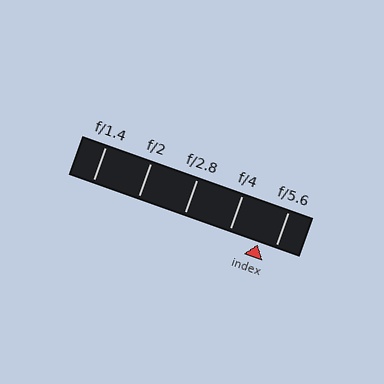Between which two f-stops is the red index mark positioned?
The index mark is between f/4 and f/5.6.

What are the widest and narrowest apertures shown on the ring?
The widest aperture shown is f/1.4 and the narrowest is f/5.6.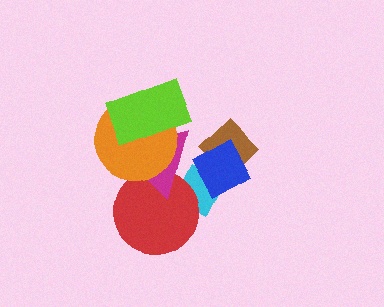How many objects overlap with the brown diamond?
1 object overlaps with the brown diamond.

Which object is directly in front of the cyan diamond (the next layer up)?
The red circle is directly in front of the cyan diamond.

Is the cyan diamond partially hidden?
Yes, it is partially covered by another shape.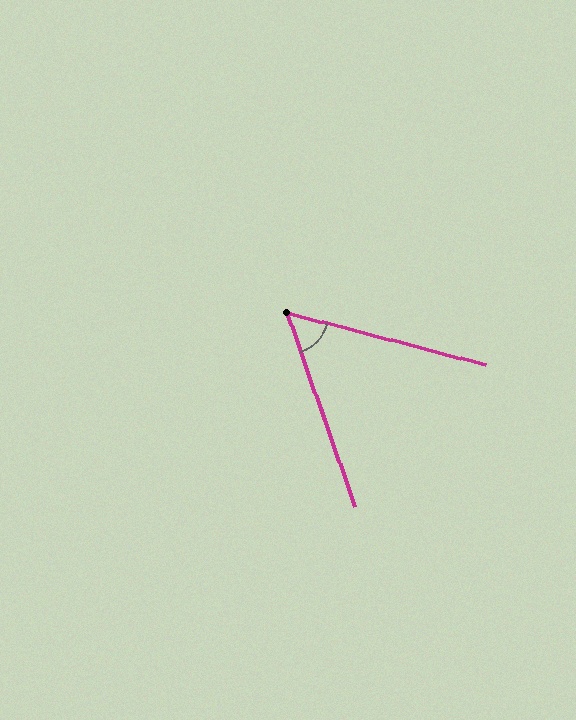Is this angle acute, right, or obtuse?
It is acute.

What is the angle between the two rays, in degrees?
Approximately 56 degrees.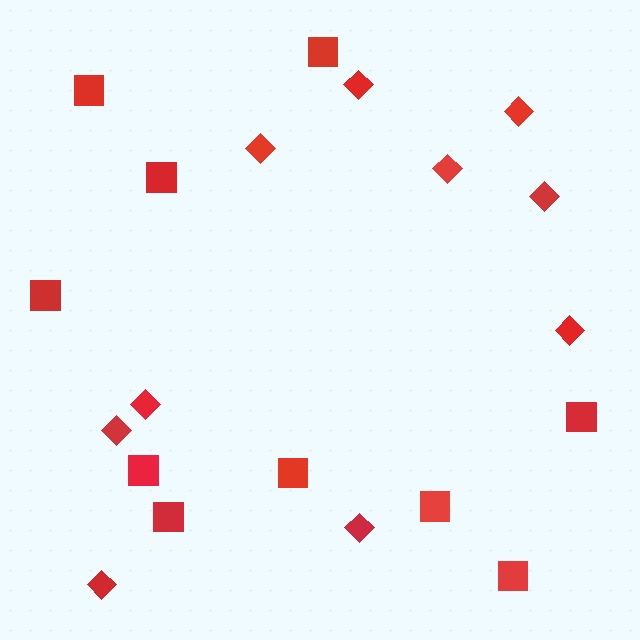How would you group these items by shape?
There are 2 groups: one group of squares (10) and one group of diamonds (10).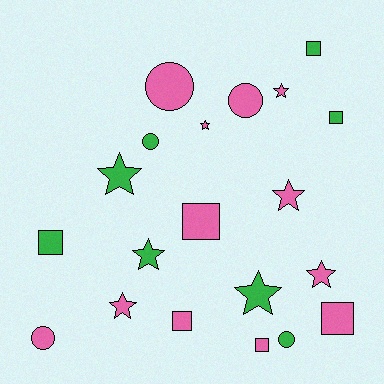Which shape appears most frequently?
Star, with 8 objects.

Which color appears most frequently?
Pink, with 12 objects.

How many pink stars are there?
There are 5 pink stars.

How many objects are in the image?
There are 20 objects.